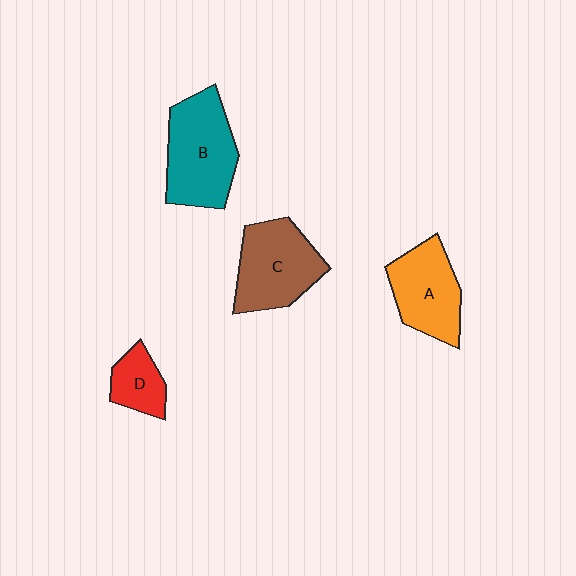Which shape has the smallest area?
Shape D (red).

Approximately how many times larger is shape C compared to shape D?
Approximately 2.1 times.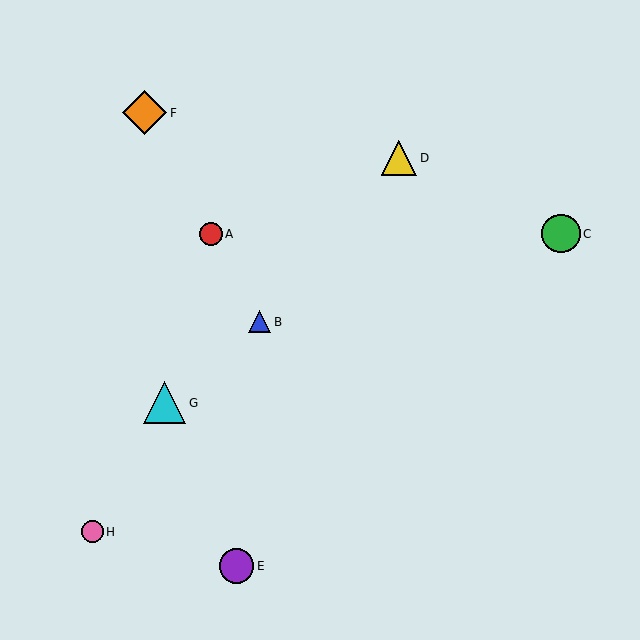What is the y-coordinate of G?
Object G is at y≈403.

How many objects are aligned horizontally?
2 objects (A, C) are aligned horizontally.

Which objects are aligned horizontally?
Objects A, C are aligned horizontally.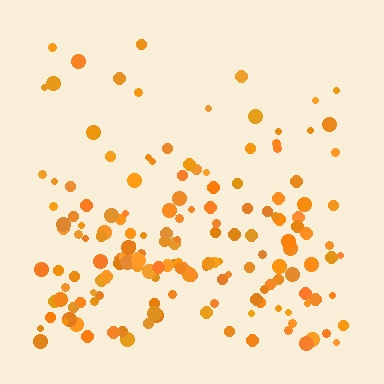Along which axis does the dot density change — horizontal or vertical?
Vertical.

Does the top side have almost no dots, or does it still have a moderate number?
Still a moderate number, just noticeably fewer than the bottom.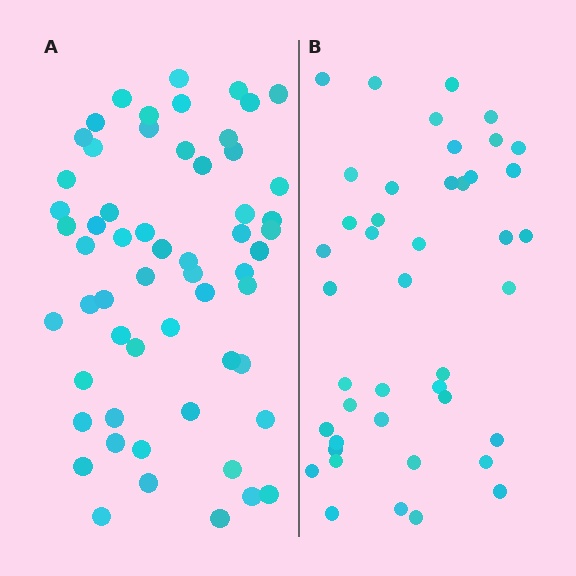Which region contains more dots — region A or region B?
Region A (the left region) has more dots.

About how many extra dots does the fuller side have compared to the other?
Region A has approximately 15 more dots than region B.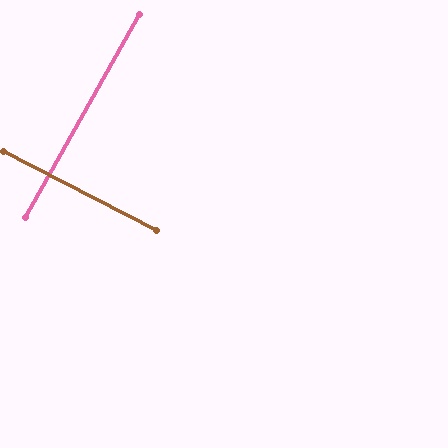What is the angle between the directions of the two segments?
Approximately 88 degrees.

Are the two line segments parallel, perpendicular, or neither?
Perpendicular — they meet at approximately 88°.